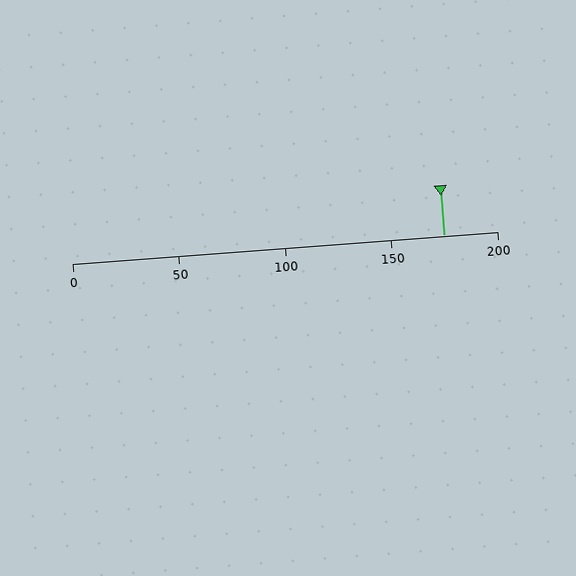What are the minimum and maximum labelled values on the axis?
The axis runs from 0 to 200.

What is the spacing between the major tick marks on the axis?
The major ticks are spaced 50 apart.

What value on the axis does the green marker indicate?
The marker indicates approximately 175.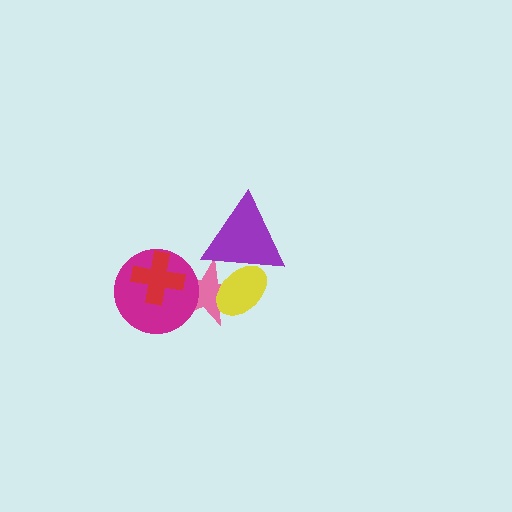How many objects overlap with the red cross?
2 objects overlap with the red cross.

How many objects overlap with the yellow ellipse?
2 objects overlap with the yellow ellipse.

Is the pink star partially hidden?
Yes, it is partially covered by another shape.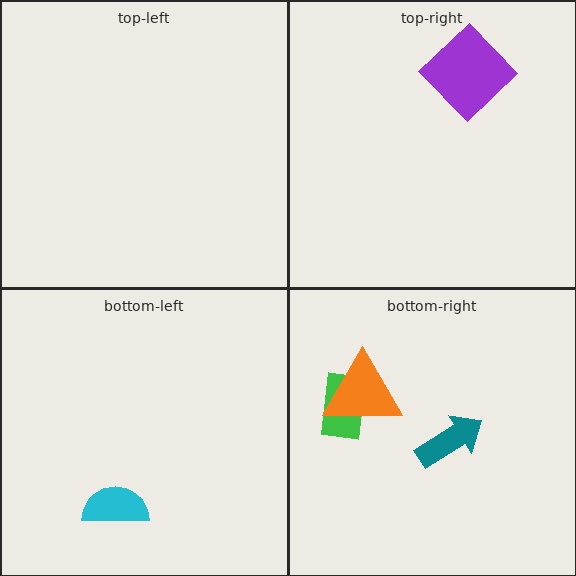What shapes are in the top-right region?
The purple diamond.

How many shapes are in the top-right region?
1.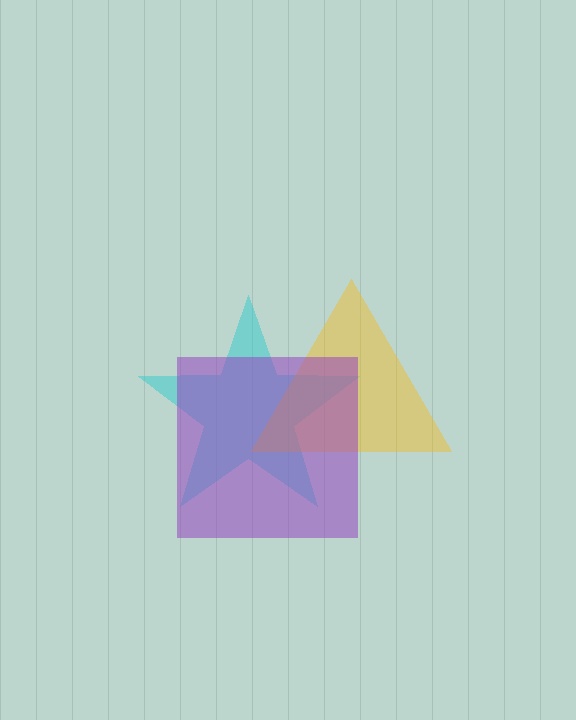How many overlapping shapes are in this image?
There are 3 overlapping shapes in the image.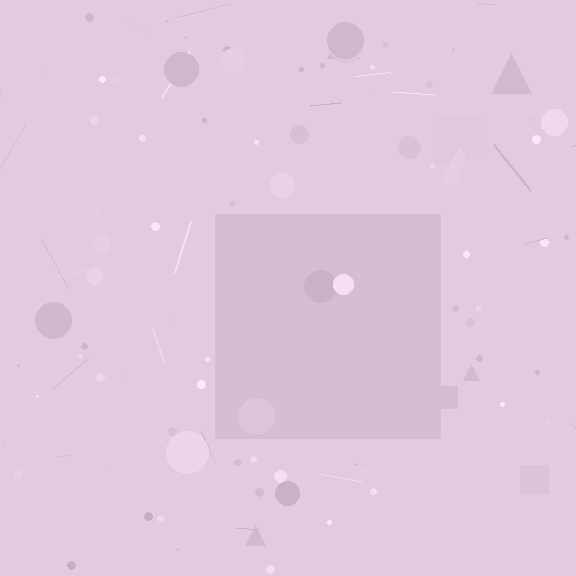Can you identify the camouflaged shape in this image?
The camouflaged shape is a square.